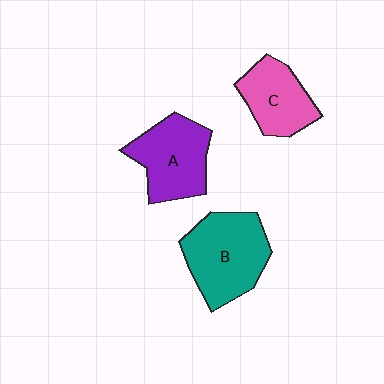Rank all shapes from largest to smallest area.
From largest to smallest: B (teal), A (purple), C (pink).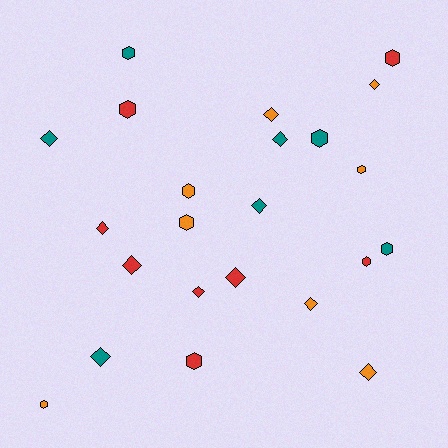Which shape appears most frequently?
Diamond, with 12 objects.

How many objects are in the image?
There are 23 objects.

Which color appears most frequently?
Orange, with 8 objects.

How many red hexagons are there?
There are 4 red hexagons.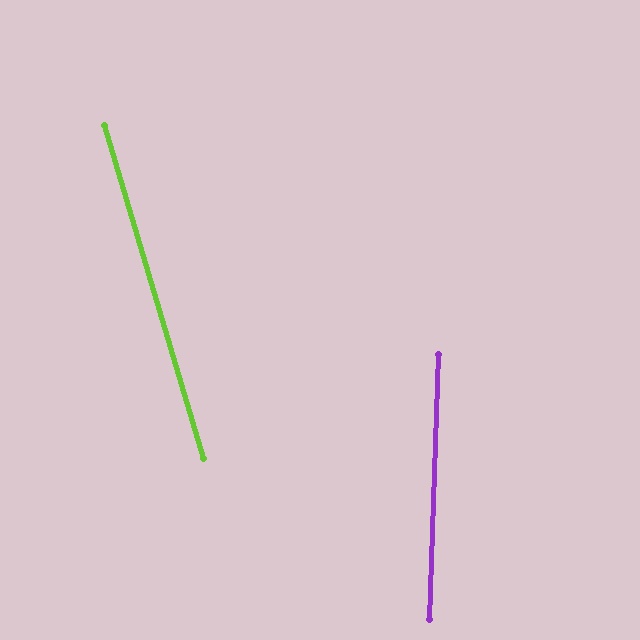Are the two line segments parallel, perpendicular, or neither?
Neither parallel nor perpendicular — they differ by about 18°.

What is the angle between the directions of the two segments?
Approximately 18 degrees.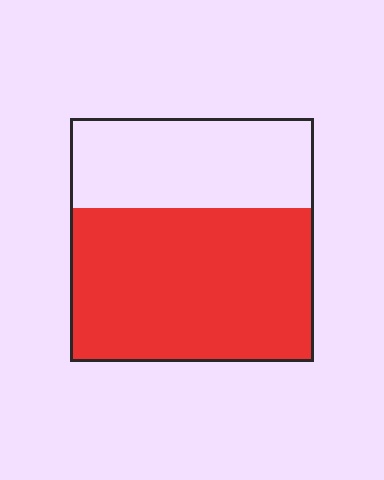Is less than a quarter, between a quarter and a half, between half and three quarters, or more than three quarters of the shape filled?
Between half and three quarters.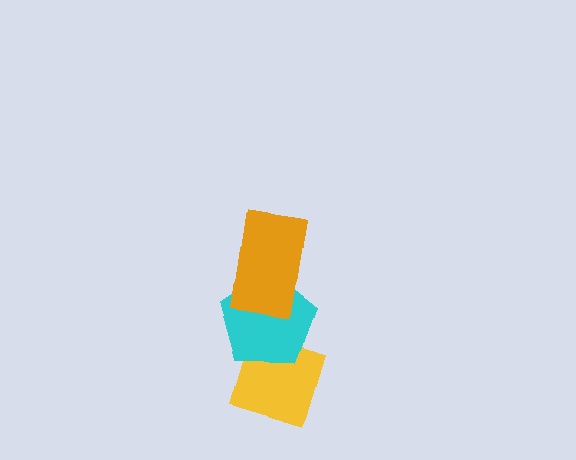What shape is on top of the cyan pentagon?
The orange rectangle is on top of the cyan pentagon.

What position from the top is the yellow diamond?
The yellow diamond is 3rd from the top.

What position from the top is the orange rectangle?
The orange rectangle is 1st from the top.